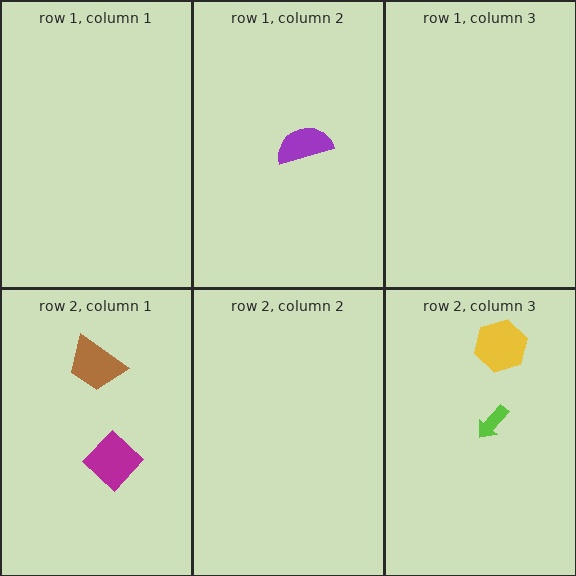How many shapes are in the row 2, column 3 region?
2.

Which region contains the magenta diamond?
The row 2, column 1 region.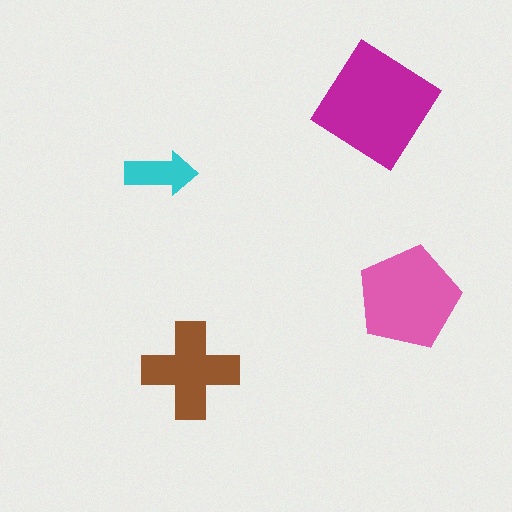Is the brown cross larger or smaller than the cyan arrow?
Larger.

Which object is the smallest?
The cyan arrow.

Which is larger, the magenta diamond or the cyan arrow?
The magenta diamond.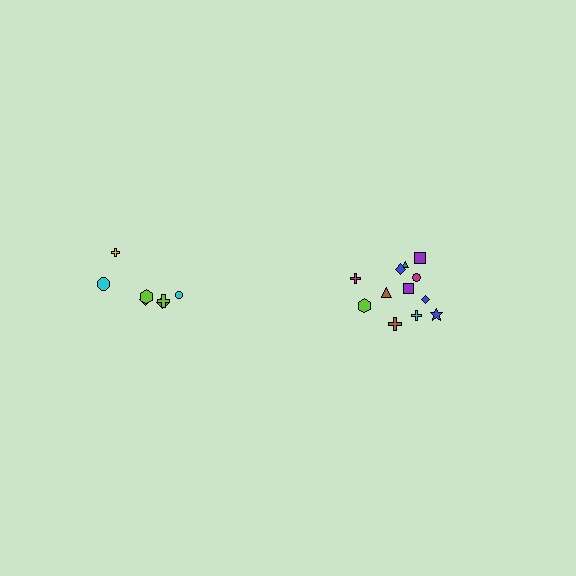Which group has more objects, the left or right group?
The right group.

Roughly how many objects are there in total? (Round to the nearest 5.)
Roughly 20 objects in total.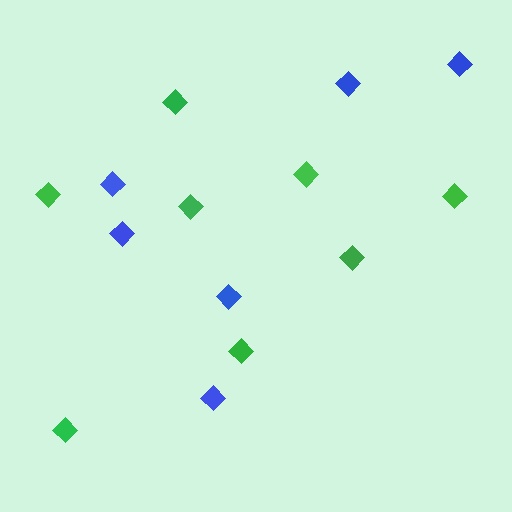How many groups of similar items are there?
There are 2 groups: one group of green diamonds (8) and one group of blue diamonds (6).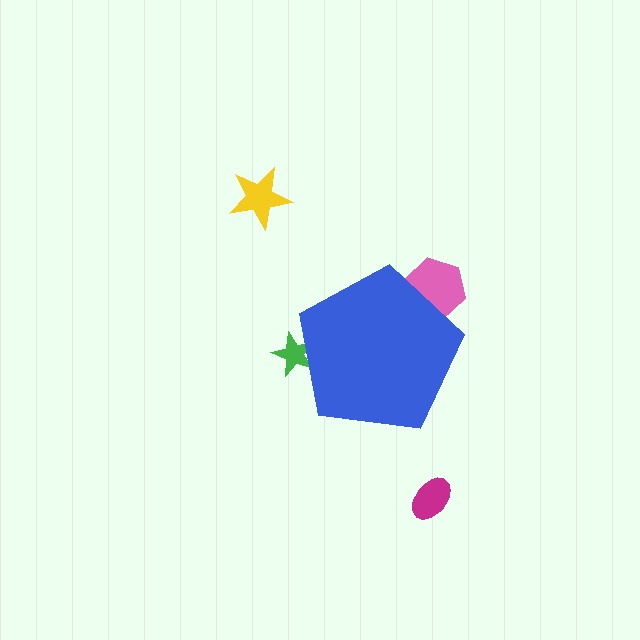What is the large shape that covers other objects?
A blue pentagon.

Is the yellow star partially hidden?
No, the yellow star is fully visible.